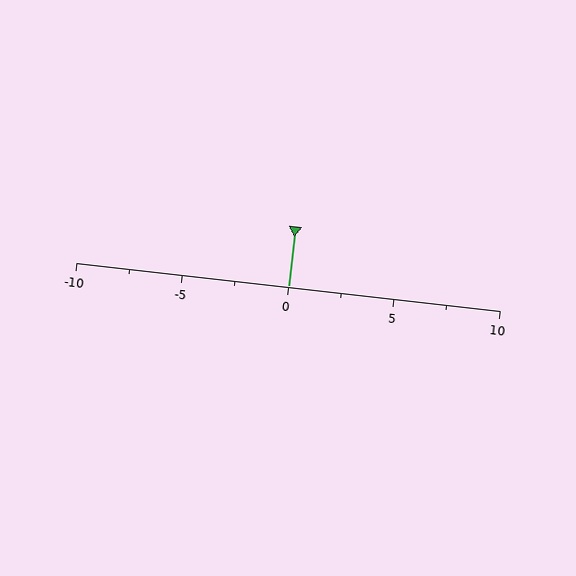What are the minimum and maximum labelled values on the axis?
The axis runs from -10 to 10.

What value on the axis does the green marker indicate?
The marker indicates approximately 0.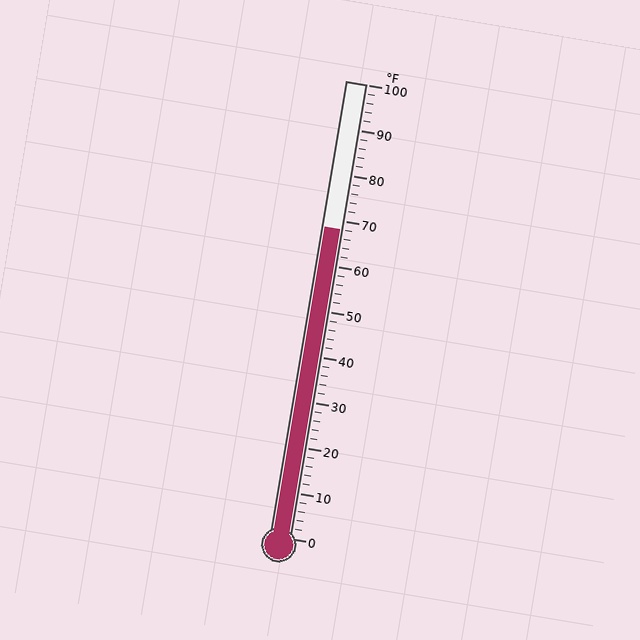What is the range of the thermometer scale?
The thermometer scale ranges from 0°F to 100°F.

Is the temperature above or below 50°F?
The temperature is above 50°F.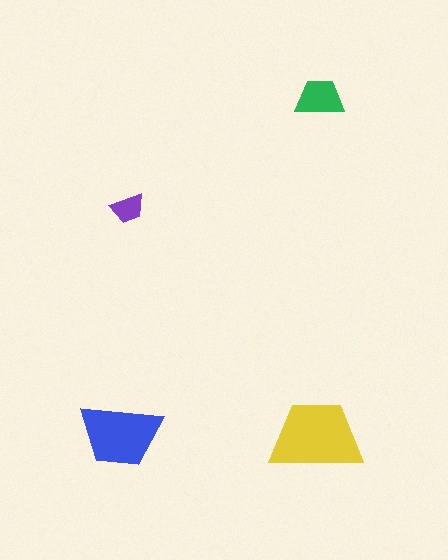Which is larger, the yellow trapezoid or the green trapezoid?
The yellow one.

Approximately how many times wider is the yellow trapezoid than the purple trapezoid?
About 2.5 times wider.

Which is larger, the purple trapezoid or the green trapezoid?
The green one.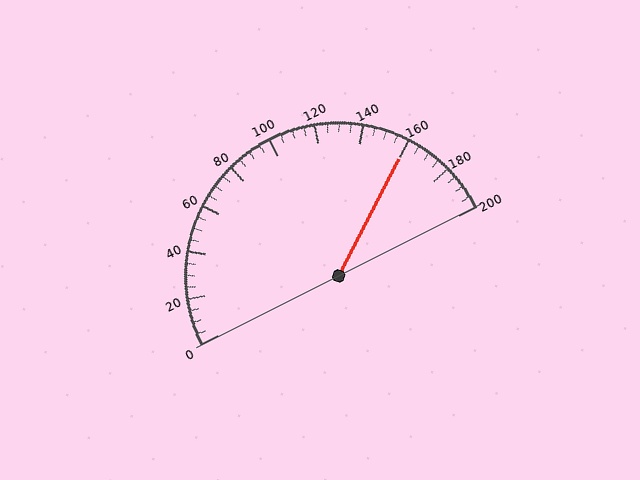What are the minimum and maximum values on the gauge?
The gauge ranges from 0 to 200.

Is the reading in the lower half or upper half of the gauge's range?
The reading is in the upper half of the range (0 to 200).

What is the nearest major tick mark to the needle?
The nearest major tick mark is 160.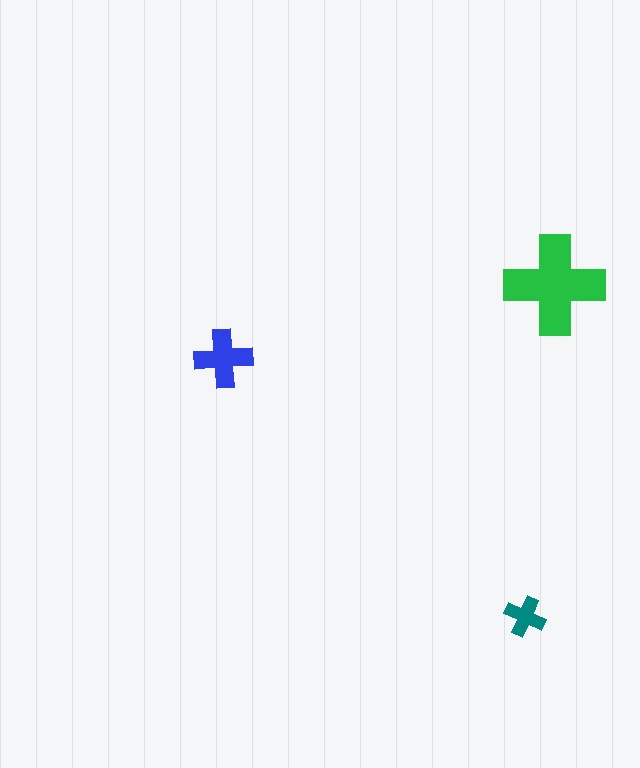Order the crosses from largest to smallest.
the green one, the blue one, the teal one.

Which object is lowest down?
The teal cross is bottommost.